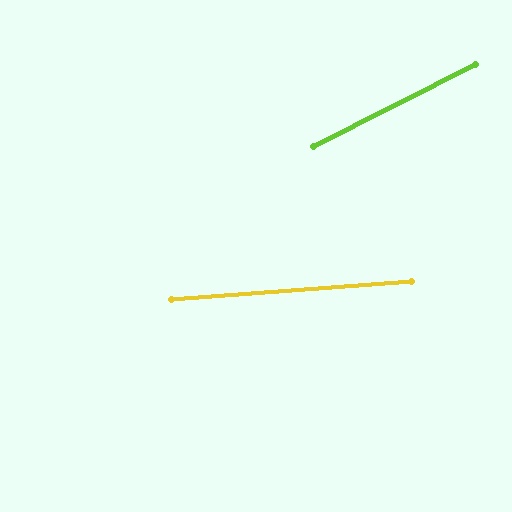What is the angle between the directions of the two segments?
Approximately 23 degrees.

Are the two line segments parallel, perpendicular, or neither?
Neither parallel nor perpendicular — they differ by about 23°.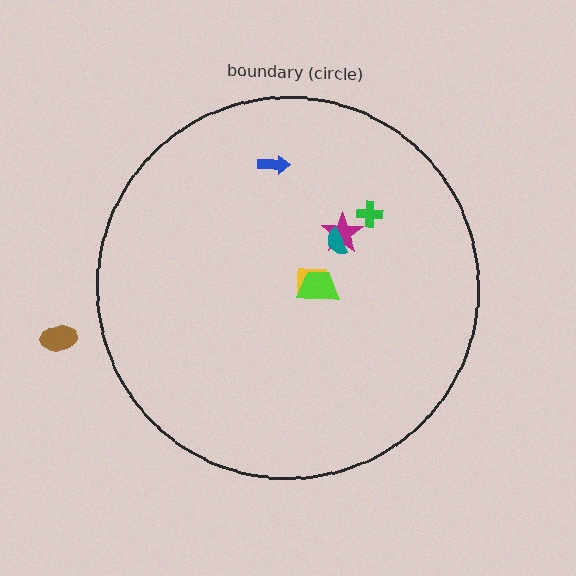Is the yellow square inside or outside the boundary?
Inside.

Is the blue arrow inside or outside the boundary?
Inside.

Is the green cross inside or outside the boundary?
Inside.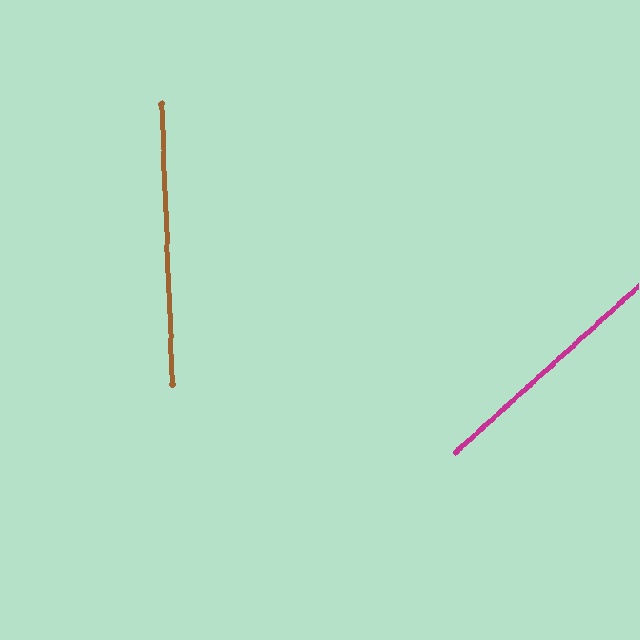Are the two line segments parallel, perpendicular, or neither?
Neither parallel nor perpendicular — they differ by about 50°.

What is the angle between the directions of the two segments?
Approximately 50 degrees.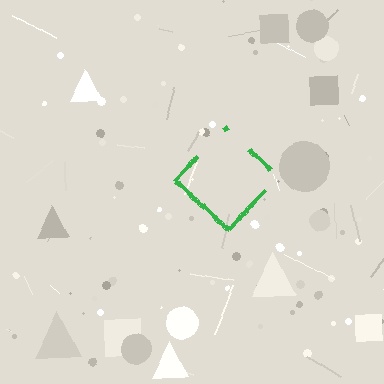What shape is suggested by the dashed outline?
The dashed outline suggests a diamond.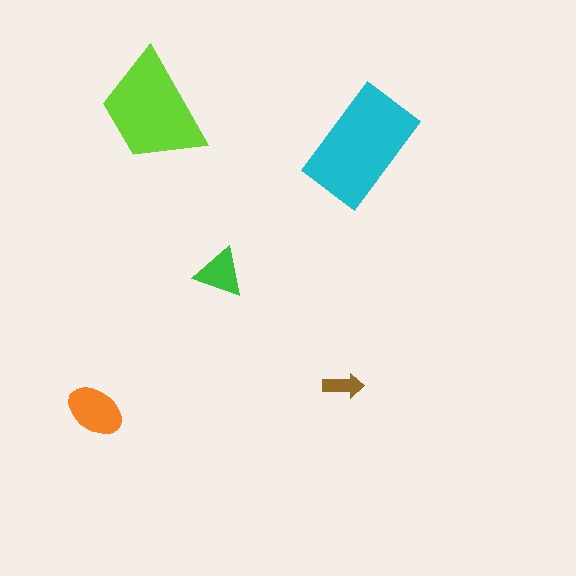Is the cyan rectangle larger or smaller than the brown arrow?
Larger.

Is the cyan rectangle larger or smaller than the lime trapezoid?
Larger.